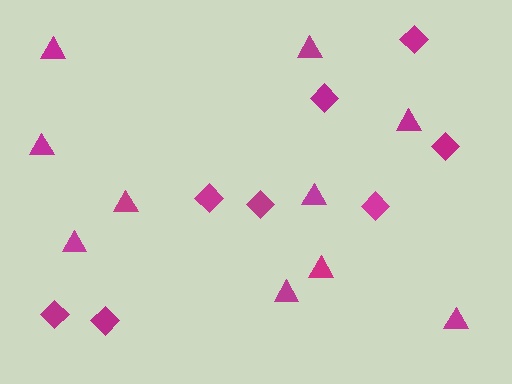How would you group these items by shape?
There are 2 groups: one group of triangles (10) and one group of diamonds (8).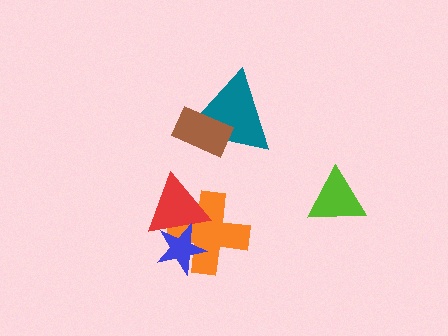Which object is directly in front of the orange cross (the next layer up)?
The red triangle is directly in front of the orange cross.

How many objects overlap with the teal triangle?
1 object overlaps with the teal triangle.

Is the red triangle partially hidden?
Yes, it is partially covered by another shape.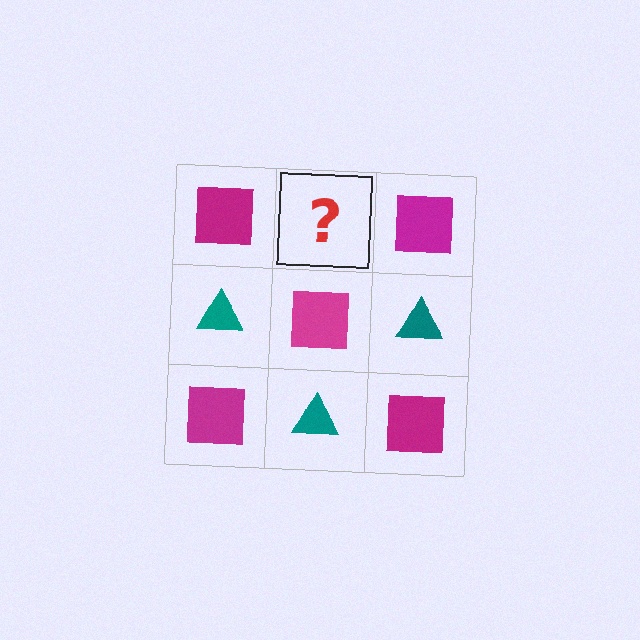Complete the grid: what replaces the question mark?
The question mark should be replaced with a teal triangle.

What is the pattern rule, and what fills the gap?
The rule is that it alternates magenta square and teal triangle in a checkerboard pattern. The gap should be filled with a teal triangle.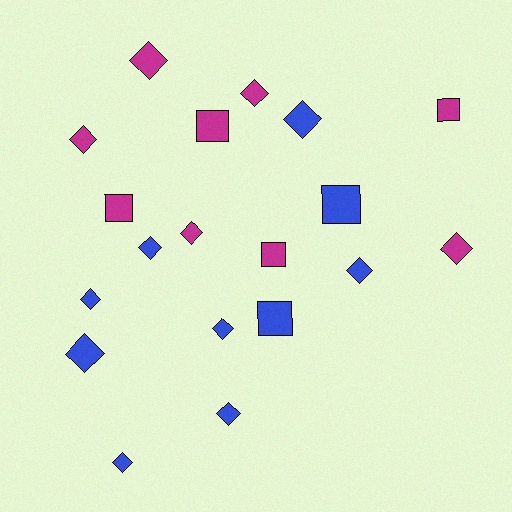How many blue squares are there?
There are 2 blue squares.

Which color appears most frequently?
Blue, with 10 objects.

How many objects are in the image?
There are 19 objects.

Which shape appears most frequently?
Diamond, with 13 objects.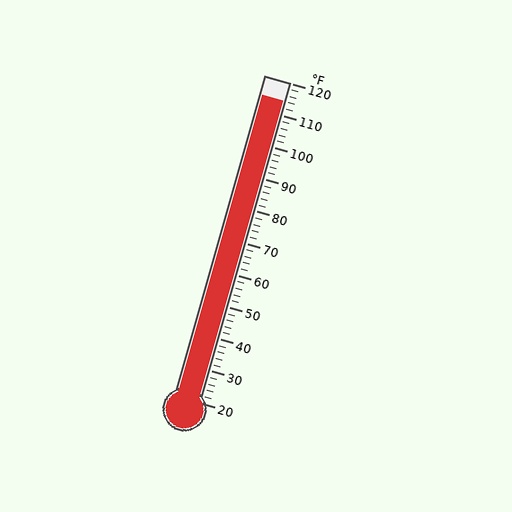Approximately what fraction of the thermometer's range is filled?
The thermometer is filled to approximately 95% of its range.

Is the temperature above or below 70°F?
The temperature is above 70°F.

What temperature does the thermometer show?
The thermometer shows approximately 114°F.